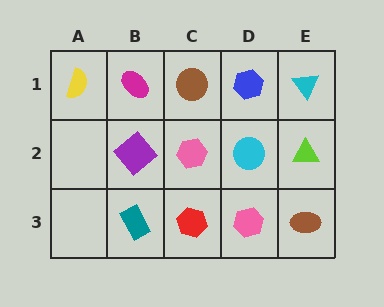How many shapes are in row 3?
4 shapes.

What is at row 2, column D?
A cyan circle.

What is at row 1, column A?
A yellow semicircle.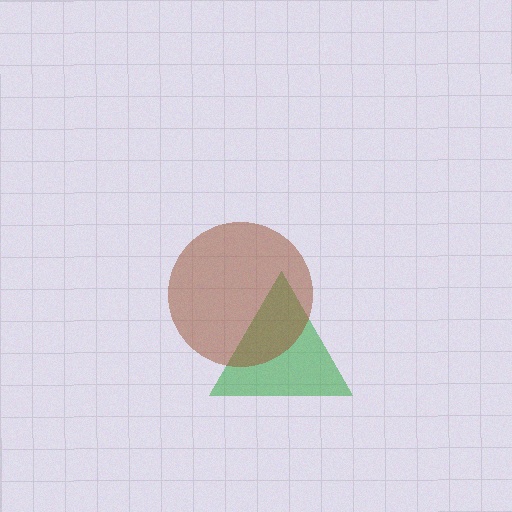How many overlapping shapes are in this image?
There are 2 overlapping shapes in the image.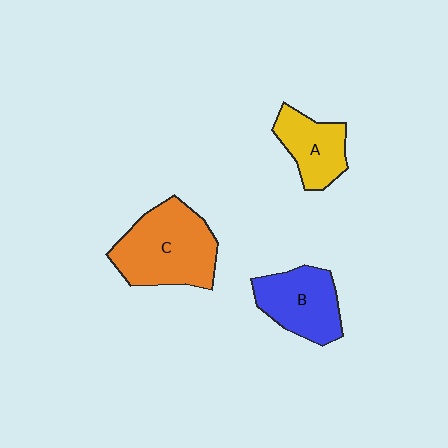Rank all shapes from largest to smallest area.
From largest to smallest: C (orange), B (blue), A (yellow).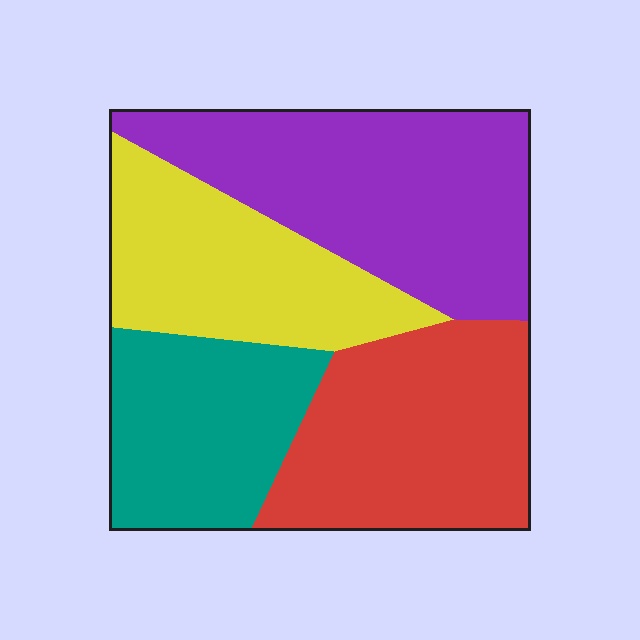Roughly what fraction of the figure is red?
Red covers roughly 25% of the figure.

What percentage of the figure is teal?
Teal covers about 20% of the figure.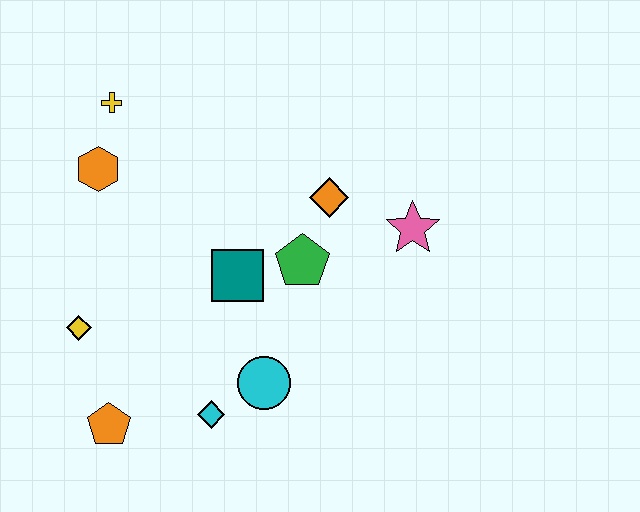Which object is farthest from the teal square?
The yellow cross is farthest from the teal square.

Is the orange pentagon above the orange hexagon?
No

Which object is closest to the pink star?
The orange diamond is closest to the pink star.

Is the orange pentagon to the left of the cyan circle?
Yes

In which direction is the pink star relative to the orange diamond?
The pink star is to the right of the orange diamond.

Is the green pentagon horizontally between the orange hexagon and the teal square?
No